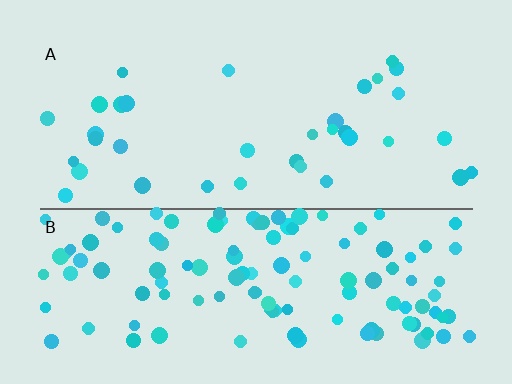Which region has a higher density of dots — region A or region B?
B (the bottom).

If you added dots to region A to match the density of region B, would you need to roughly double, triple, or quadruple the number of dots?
Approximately triple.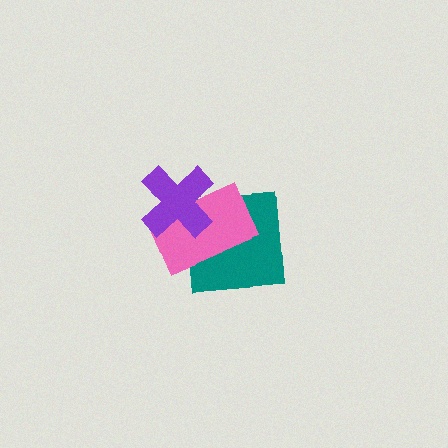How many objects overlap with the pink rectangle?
2 objects overlap with the pink rectangle.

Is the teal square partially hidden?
Yes, it is partially covered by another shape.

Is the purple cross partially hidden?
No, no other shape covers it.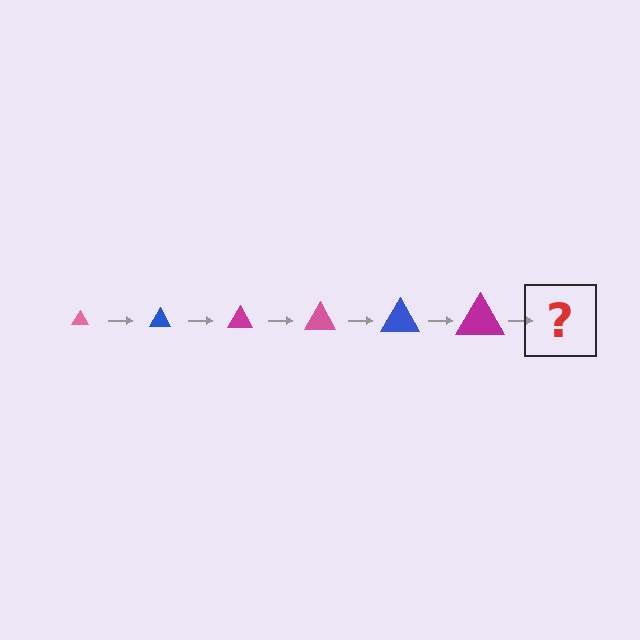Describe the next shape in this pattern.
It should be a pink triangle, larger than the previous one.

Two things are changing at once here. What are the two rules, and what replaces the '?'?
The two rules are that the triangle grows larger each step and the color cycles through pink, blue, and magenta. The '?' should be a pink triangle, larger than the previous one.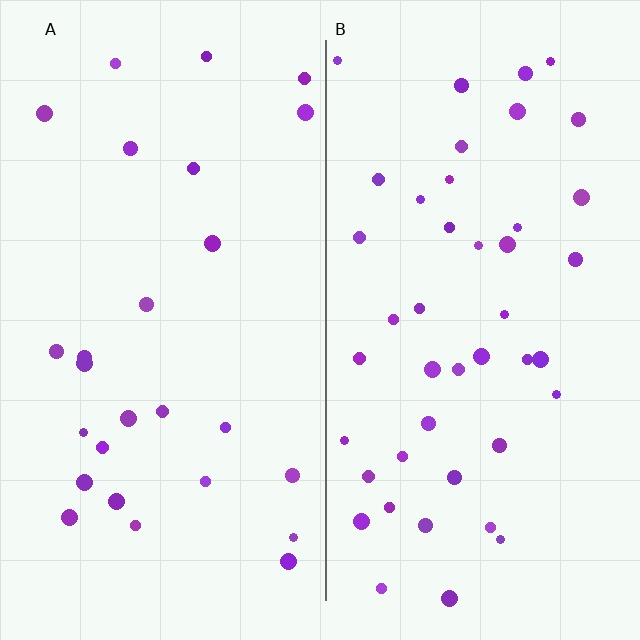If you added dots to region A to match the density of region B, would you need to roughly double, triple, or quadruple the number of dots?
Approximately double.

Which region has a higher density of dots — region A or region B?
B (the right).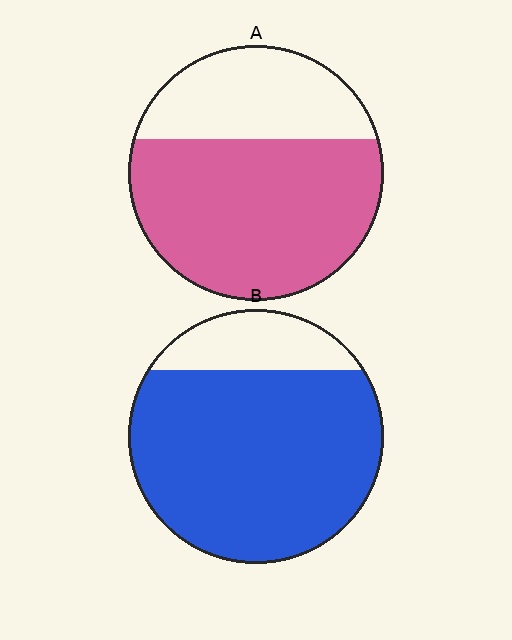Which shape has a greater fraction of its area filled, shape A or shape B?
Shape B.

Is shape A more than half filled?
Yes.